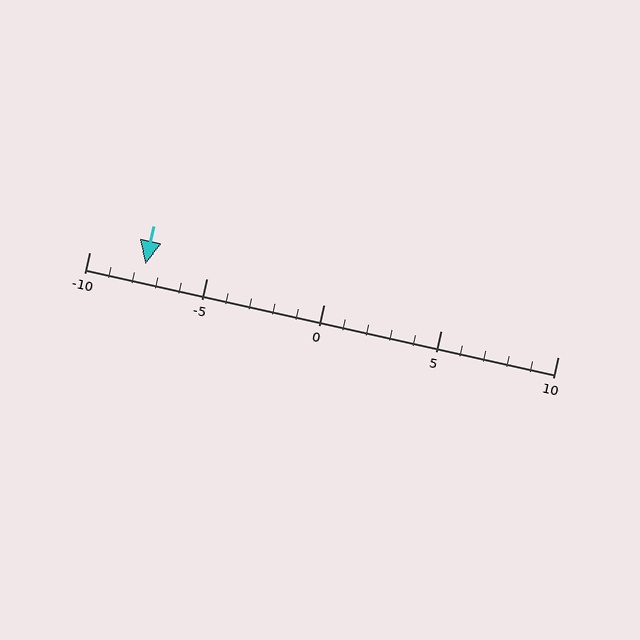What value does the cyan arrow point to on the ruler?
The cyan arrow points to approximately -8.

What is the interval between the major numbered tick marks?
The major tick marks are spaced 5 units apart.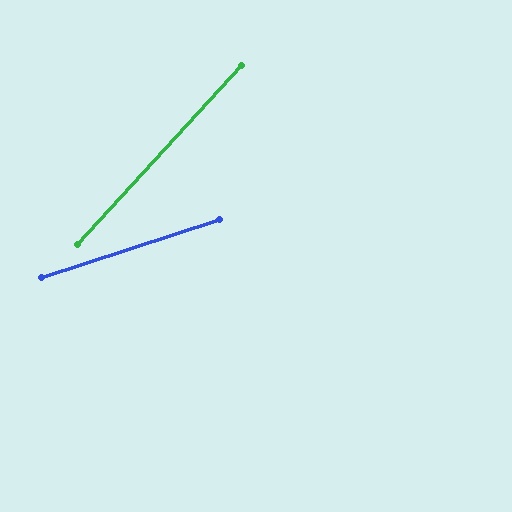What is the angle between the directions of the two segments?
Approximately 29 degrees.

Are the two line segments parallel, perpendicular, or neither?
Neither parallel nor perpendicular — they differ by about 29°.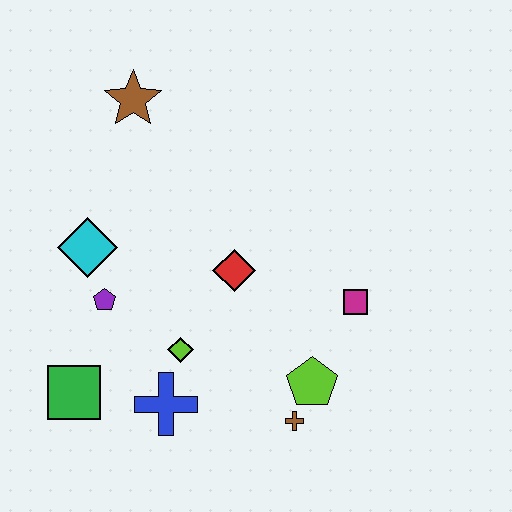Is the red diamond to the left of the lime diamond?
No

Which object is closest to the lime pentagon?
The brown cross is closest to the lime pentagon.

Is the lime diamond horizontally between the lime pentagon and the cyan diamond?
Yes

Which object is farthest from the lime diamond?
The brown star is farthest from the lime diamond.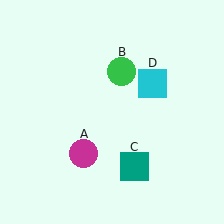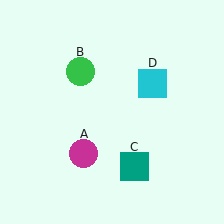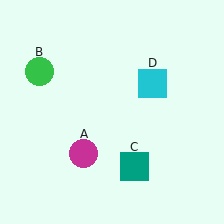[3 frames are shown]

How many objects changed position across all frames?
1 object changed position: green circle (object B).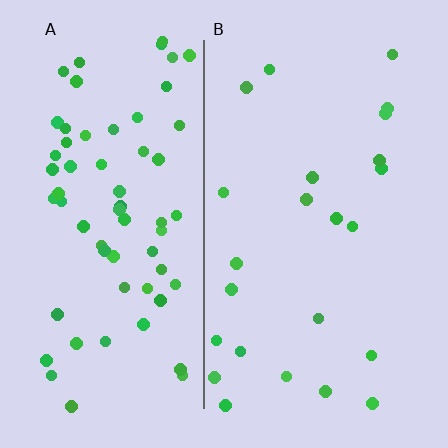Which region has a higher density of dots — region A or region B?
A (the left).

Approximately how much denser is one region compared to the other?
Approximately 2.7× — region A over region B.